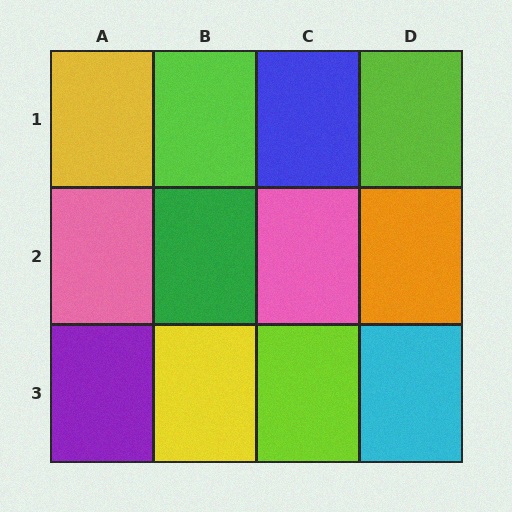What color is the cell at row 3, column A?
Purple.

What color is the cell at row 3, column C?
Lime.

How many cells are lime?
3 cells are lime.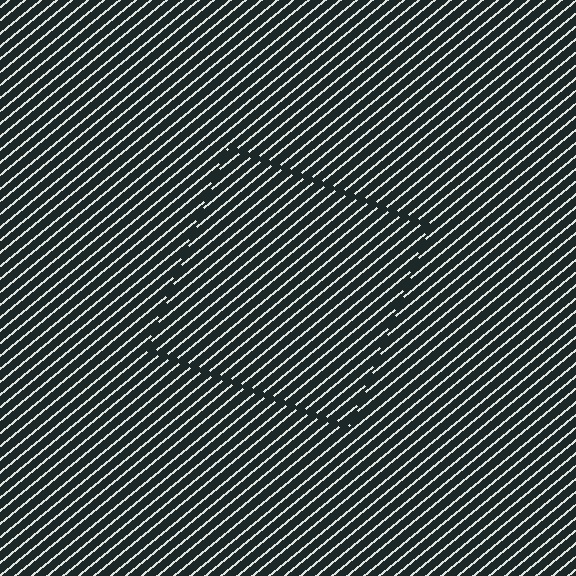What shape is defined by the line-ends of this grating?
An illusory square. The interior of the shape contains the same grating, shifted by half a period — the contour is defined by the phase discontinuity where line-ends from the inner and outer gratings abut.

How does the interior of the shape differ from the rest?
The interior of the shape contains the same grating, shifted by half a period — the contour is defined by the phase discontinuity where line-ends from the inner and outer gratings abut.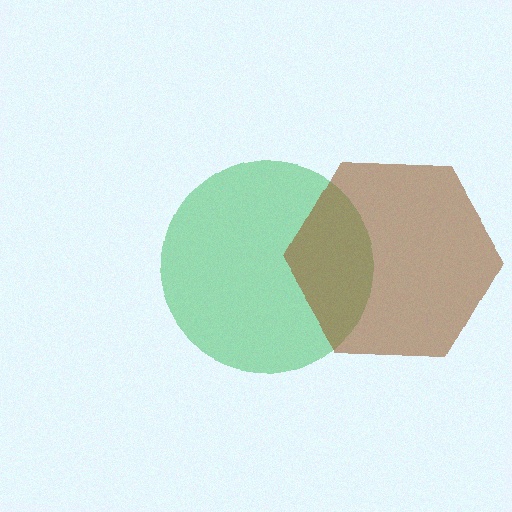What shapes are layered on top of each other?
The layered shapes are: a green circle, a brown hexagon.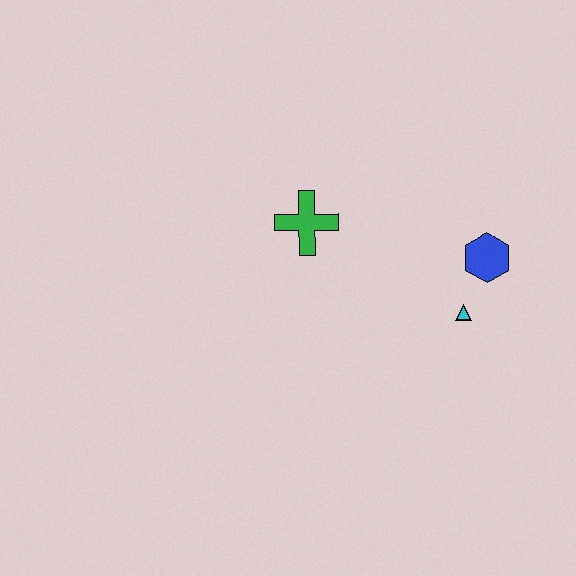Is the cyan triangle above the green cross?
No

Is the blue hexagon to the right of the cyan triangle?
Yes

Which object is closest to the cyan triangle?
The blue hexagon is closest to the cyan triangle.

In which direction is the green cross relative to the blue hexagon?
The green cross is to the left of the blue hexagon.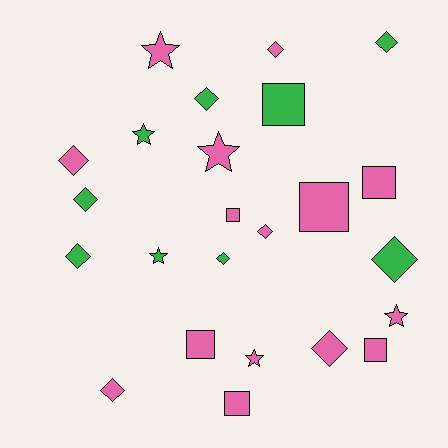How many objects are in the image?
There are 24 objects.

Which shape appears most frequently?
Diamond, with 11 objects.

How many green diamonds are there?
There are 6 green diamonds.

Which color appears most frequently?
Pink, with 15 objects.